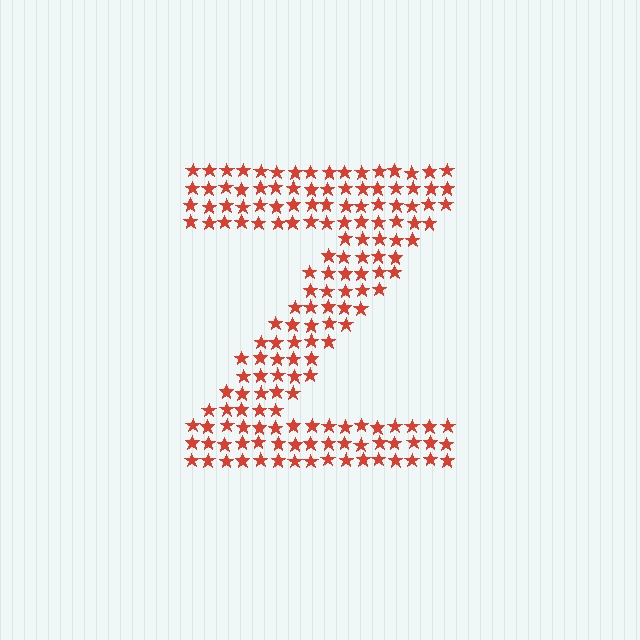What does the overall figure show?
The overall figure shows the letter Z.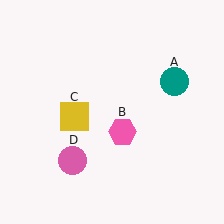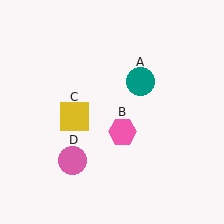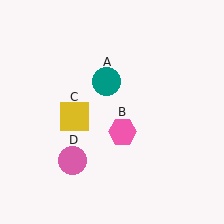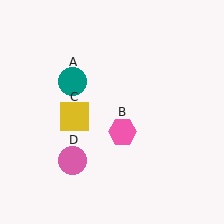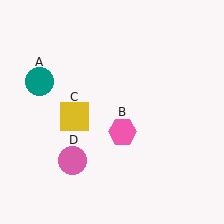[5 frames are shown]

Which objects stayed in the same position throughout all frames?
Pink hexagon (object B) and yellow square (object C) and pink circle (object D) remained stationary.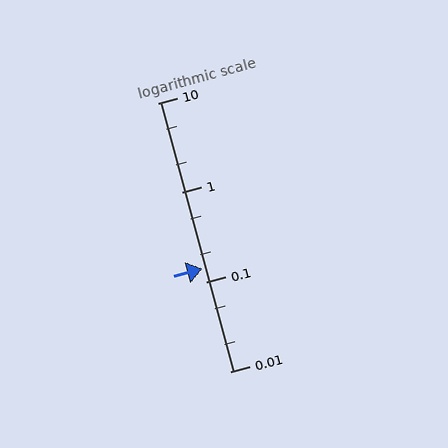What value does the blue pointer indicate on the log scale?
The pointer indicates approximately 0.14.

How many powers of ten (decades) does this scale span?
The scale spans 3 decades, from 0.01 to 10.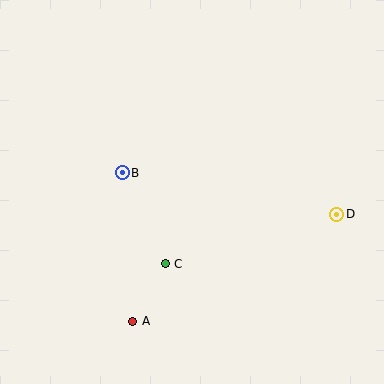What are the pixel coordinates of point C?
Point C is at (165, 264).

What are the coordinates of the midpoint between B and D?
The midpoint between B and D is at (229, 194).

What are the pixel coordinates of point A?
Point A is at (133, 321).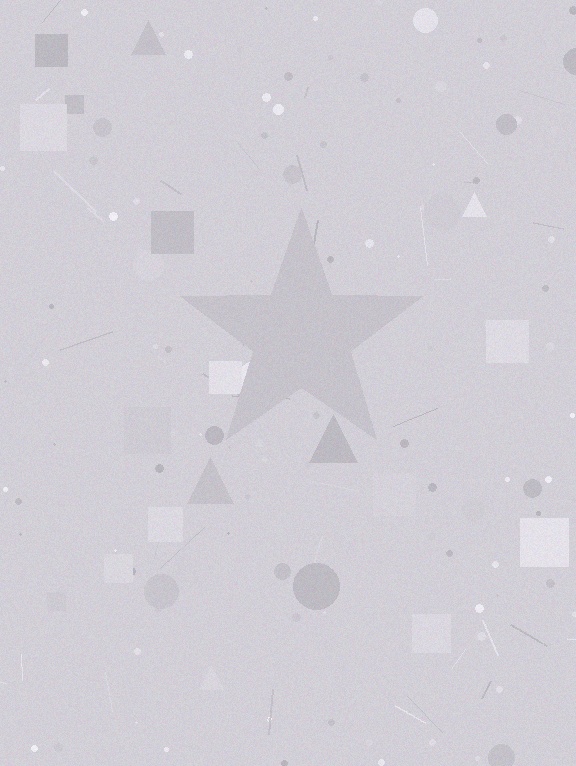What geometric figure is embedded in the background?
A star is embedded in the background.